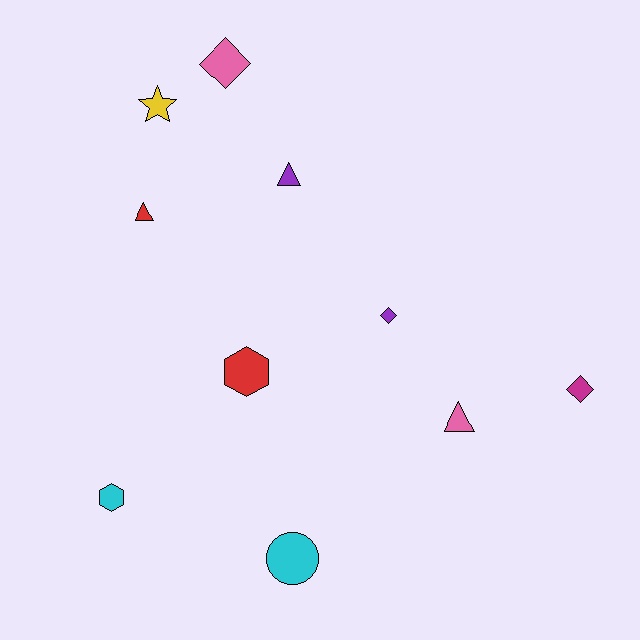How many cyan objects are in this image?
There are 2 cyan objects.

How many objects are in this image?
There are 10 objects.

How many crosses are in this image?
There are no crosses.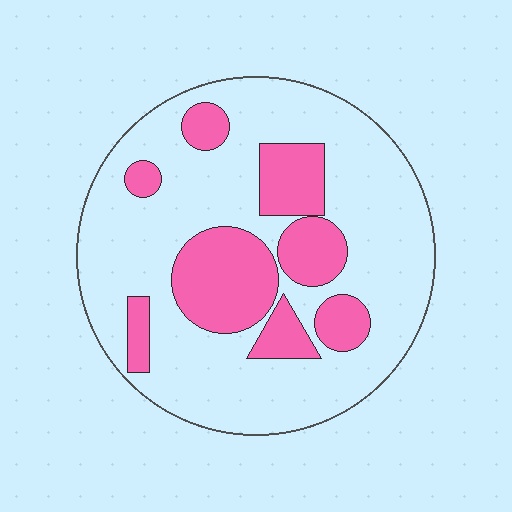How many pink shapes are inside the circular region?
8.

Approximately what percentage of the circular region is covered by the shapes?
Approximately 25%.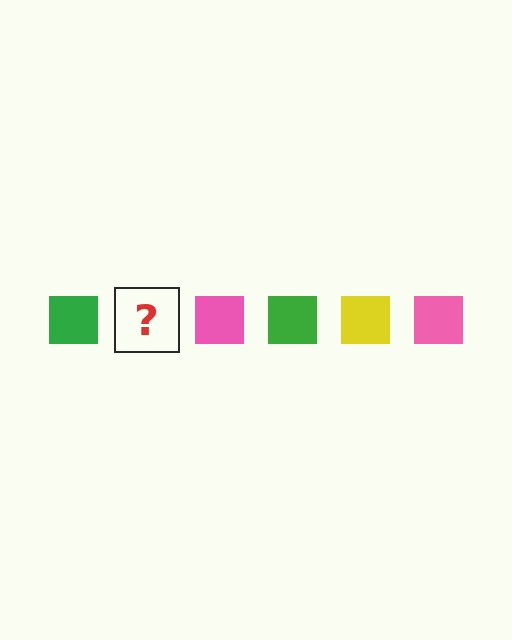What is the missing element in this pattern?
The missing element is a yellow square.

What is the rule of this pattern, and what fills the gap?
The rule is that the pattern cycles through green, yellow, pink squares. The gap should be filled with a yellow square.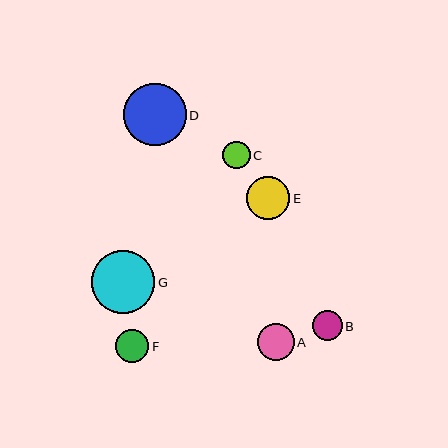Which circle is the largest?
Circle G is the largest with a size of approximately 63 pixels.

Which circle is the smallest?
Circle C is the smallest with a size of approximately 27 pixels.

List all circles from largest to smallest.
From largest to smallest: G, D, E, A, F, B, C.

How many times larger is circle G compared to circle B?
Circle G is approximately 2.1 times the size of circle B.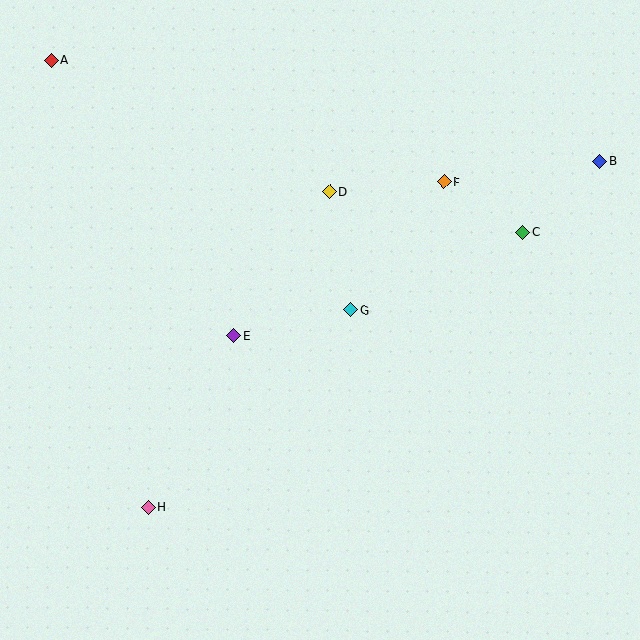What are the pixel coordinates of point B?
Point B is at (599, 161).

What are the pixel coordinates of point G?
Point G is at (351, 310).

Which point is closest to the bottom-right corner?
Point C is closest to the bottom-right corner.